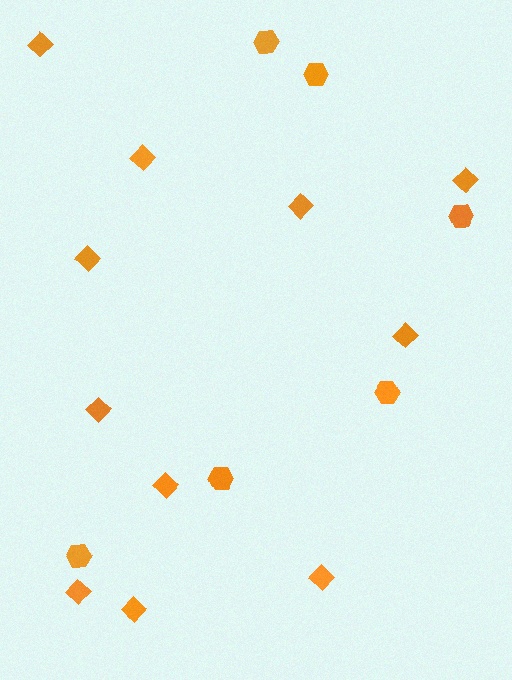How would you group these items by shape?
There are 2 groups: one group of hexagons (6) and one group of diamonds (11).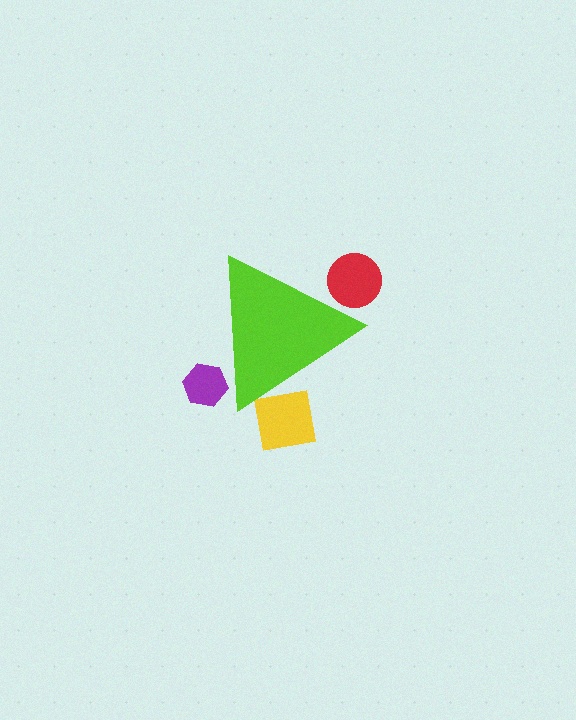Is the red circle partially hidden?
Yes, the red circle is partially hidden behind the lime triangle.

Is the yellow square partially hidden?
Yes, the yellow square is partially hidden behind the lime triangle.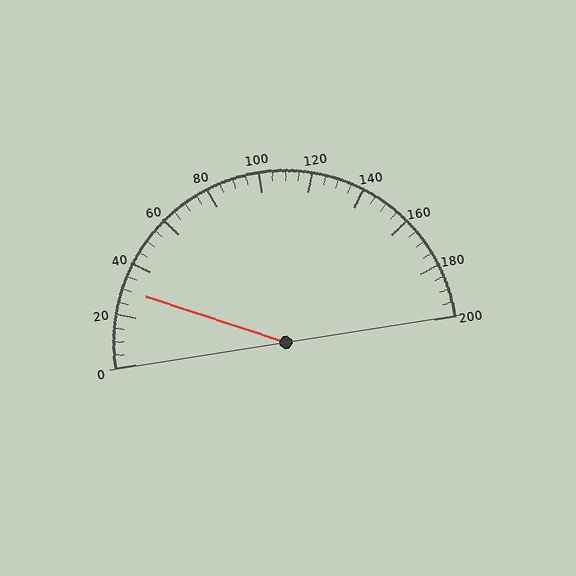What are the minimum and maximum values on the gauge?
The gauge ranges from 0 to 200.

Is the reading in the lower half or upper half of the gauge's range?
The reading is in the lower half of the range (0 to 200).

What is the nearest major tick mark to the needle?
The nearest major tick mark is 40.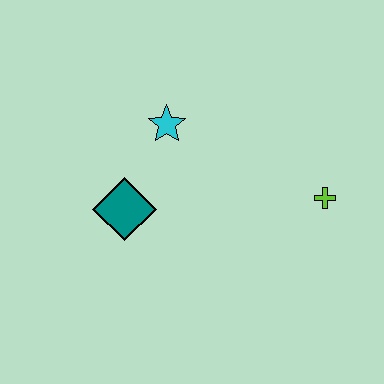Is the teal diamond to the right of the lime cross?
No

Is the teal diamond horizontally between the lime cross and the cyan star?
No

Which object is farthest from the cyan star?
The lime cross is farthest from the cyan star.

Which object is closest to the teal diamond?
The cyan star is closest to the teal diamond.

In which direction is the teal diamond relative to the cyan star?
The teal diamond is below the cyan star.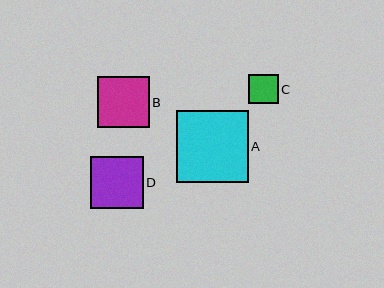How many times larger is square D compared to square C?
Square D is approximately 1.8 times the size of square C.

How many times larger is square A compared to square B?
Square A is approximately 1.4 times the size of square B.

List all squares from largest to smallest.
From largest to smallest: A, D, B, C.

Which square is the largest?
Square A is the largest with a size of approximately 72 pixels.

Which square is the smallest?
Square C is the smallest with a size of approximately 29 pixels.